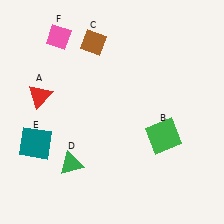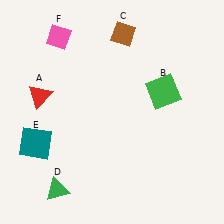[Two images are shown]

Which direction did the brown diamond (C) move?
The brown diamond (C) moved right.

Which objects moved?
The objects that moved are: the green square (B), the brown diamond (C), the green triangle (D).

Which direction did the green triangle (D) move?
The green triangle (D) moved down.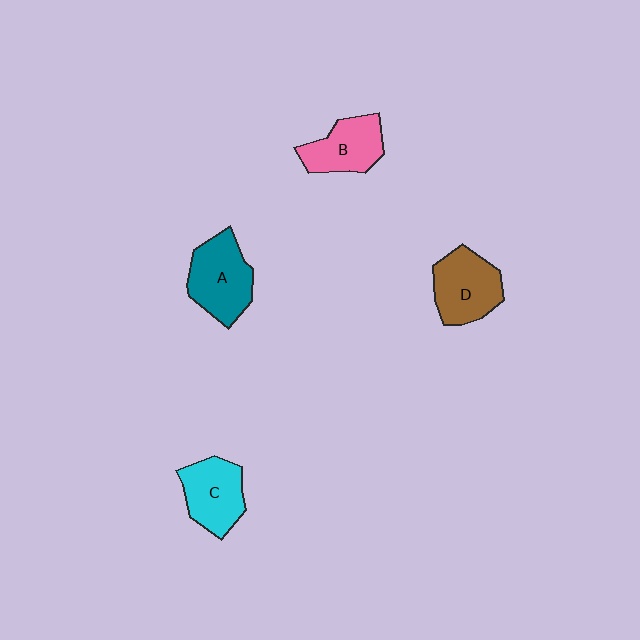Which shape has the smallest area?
Shape B (pink).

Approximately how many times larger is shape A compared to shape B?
Approximately 1.2 times.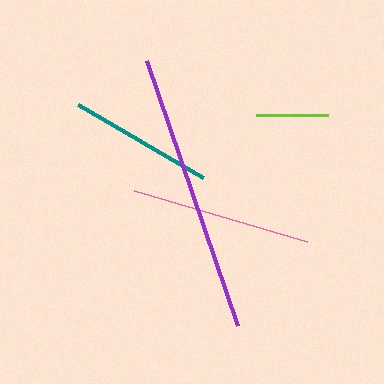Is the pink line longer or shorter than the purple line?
The purple line is longer than the pink line.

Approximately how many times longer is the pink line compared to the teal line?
The pink line is approximately 1.2 times the length of the teal line.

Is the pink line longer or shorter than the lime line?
The pink line is longer than the lime line.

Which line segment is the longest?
The purple line is the longest at approximately 279 pixels.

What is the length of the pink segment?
The pink segment is approximately 180 pixels long.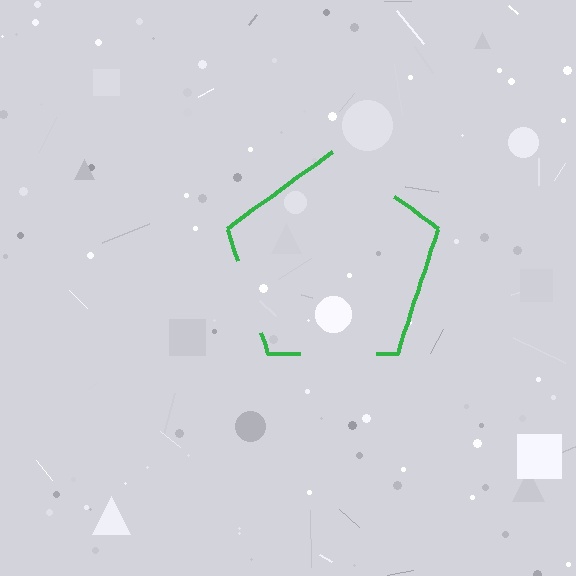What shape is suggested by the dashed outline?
The dashed outline suggests a pentagon.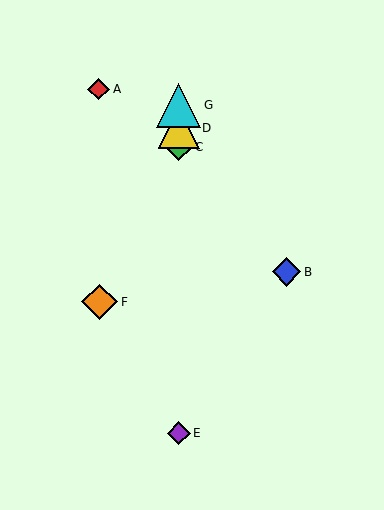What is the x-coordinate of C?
Object C is at x≈179.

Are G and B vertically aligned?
No, G is at x≈179 and B is at x≈287.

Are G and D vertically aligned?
Yes, both are at x≈179.